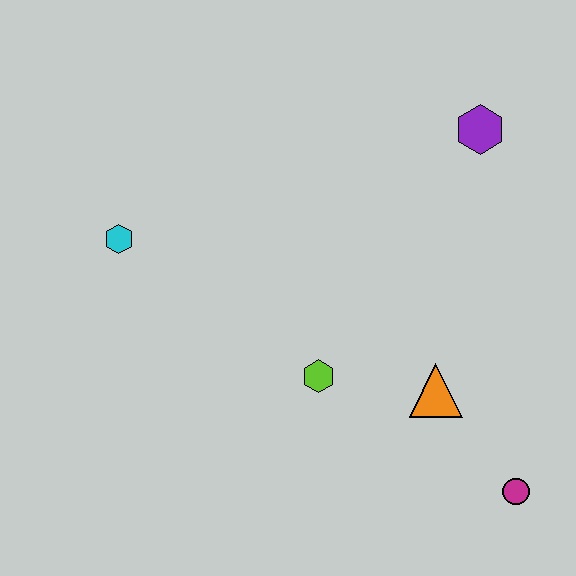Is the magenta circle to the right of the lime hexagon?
Yes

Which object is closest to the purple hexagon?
The orange triangle is closest to the purple hexagon.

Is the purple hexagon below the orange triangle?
No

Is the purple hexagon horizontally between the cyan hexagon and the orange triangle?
No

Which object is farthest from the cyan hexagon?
The magenta circle is farthest from the cyan hexagon.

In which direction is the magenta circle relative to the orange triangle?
The magenta circle is below the orange triangle.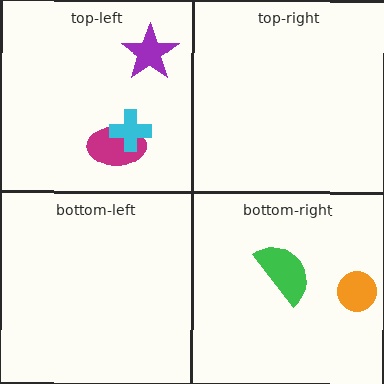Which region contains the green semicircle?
The bottom-right region.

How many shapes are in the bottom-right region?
2.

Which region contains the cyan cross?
The top-left region.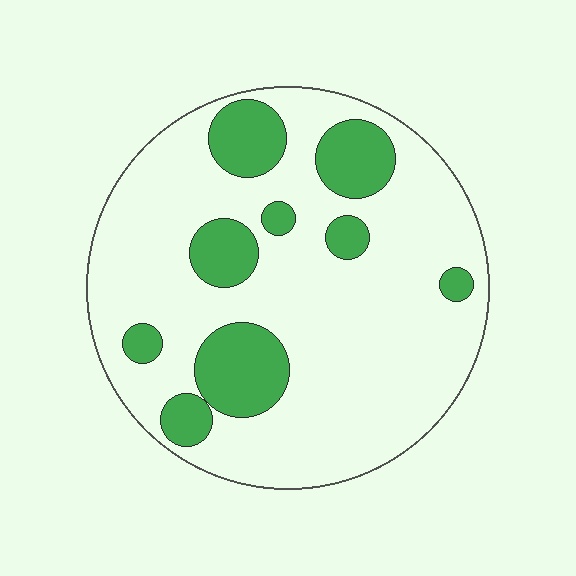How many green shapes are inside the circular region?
9.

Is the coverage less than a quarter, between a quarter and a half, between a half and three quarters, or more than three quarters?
Less than a quarter.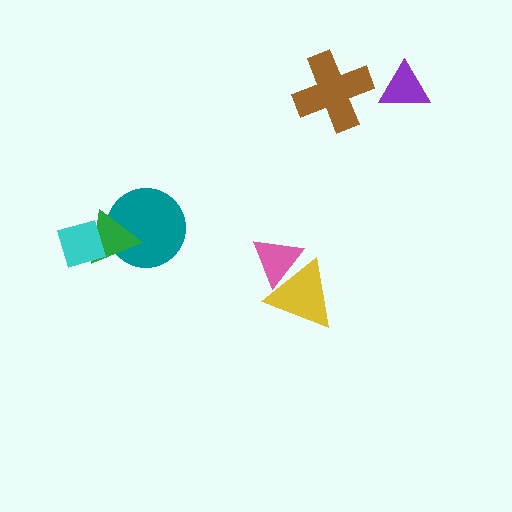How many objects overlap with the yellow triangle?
1 object overlaps with the yellow triangle.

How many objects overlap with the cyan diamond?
1 object overlaps with the cyan diamond.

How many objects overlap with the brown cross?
0 objects overlap with the brown cross.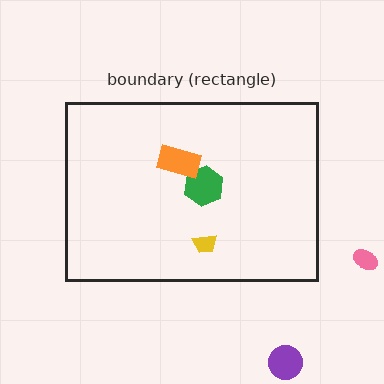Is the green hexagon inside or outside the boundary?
Inside.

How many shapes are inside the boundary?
3 inside, 2 outside.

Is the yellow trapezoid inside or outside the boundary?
Inside.